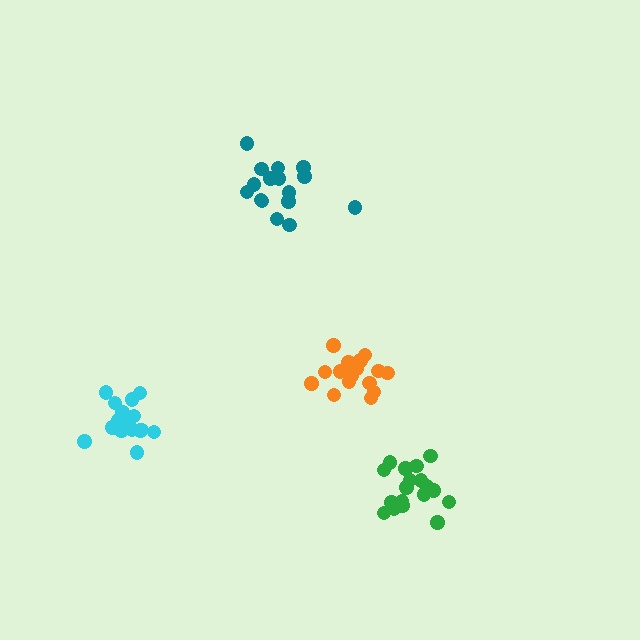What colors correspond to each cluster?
The clusters are colored: teal, orange, green, cyan.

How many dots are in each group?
Group 1: 16 dots, Group 2: 18 dots, Group 3: 18 dots, Group 4: 18 dots (70 total).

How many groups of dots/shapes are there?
There are 4 groups.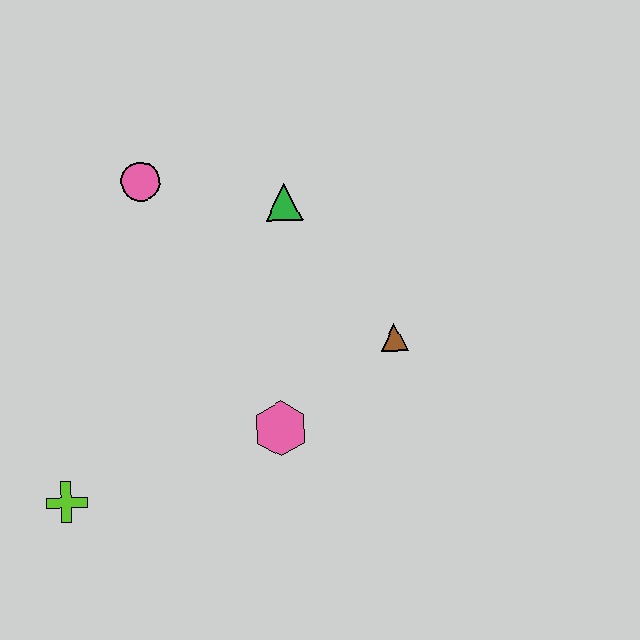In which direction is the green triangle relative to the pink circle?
The green triangle is to the right of the pink circle.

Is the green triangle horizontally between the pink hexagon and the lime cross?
No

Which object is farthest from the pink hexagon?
The pink circle is farthest from the pink hexagon.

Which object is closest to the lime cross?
The pink hexagon is closest to the lime cross.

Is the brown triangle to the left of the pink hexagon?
No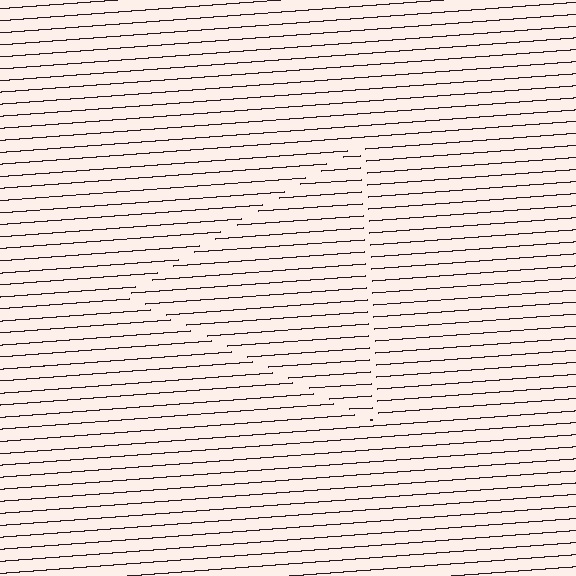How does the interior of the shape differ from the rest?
The interior of the shape contains the same grating, shifted by half a period — the contour is defined by the phase discontinuity where line-ends from the inner and outer gratings abut.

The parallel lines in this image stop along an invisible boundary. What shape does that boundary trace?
An illusory triangle. The interior of the shape contains the same grating, shifted by half a period — the contour is defined by the phase discontinuity where line-ends from the inner and outer gratings abut.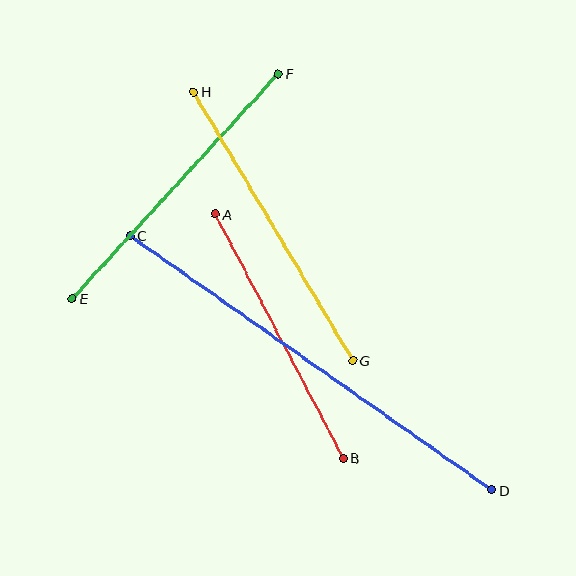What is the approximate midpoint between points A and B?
The midpoint is at approximately (279, 336) pixels.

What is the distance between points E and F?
The distance is approximately 305 pixels.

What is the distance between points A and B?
The distance is approximately 275 pixels.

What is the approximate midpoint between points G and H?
The midpoint is at approximately (273, 226) pixels.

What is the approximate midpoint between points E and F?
The midpoint is at approximately (175, 186) pixels.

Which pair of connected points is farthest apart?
Points C and D are farthest apart.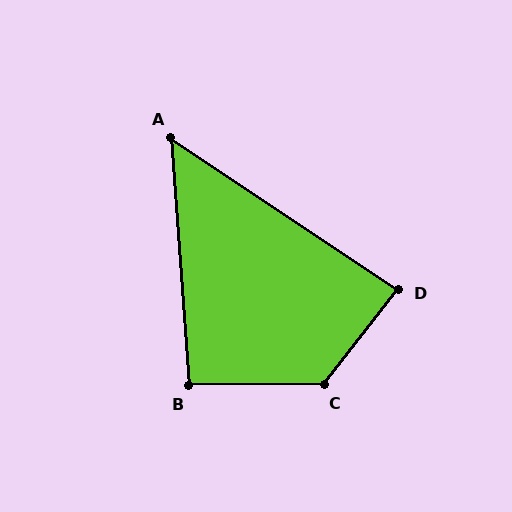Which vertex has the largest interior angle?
C, at approximately 128 degrees.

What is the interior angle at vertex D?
Approximately 86 degrees (approximately right).